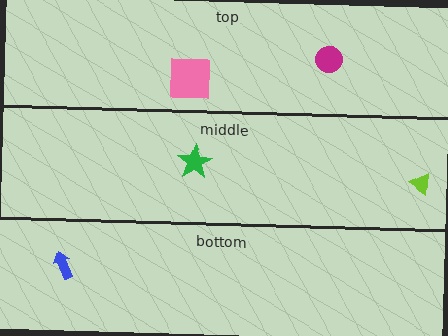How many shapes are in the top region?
2.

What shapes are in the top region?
The magenta circle, the pink square.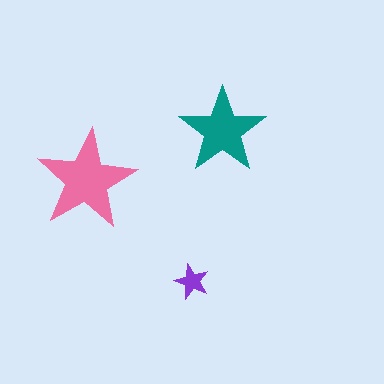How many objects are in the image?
There are 3 objects in the image.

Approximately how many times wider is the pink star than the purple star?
About 3 times wider.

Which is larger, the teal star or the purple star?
The teal one.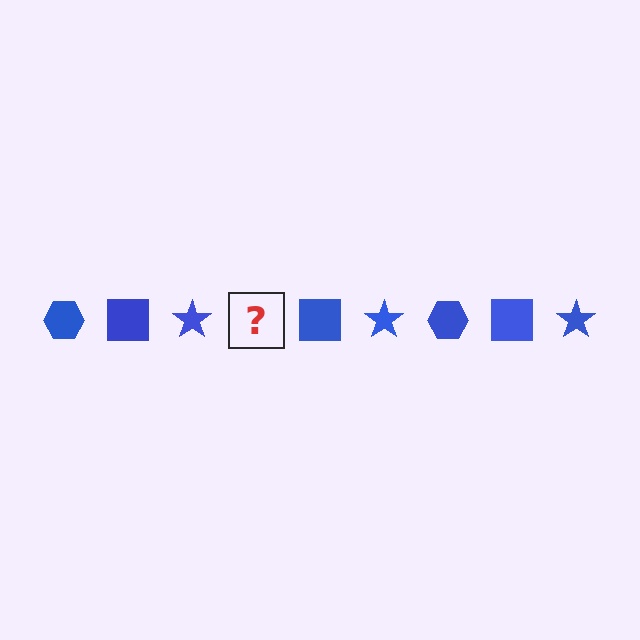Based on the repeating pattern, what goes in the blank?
The blank should be a blue hexagon.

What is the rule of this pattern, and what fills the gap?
The rule is that the pattern cycles through hexagon, square, star shapes in blue. The gap should be filled with a blue hexagon.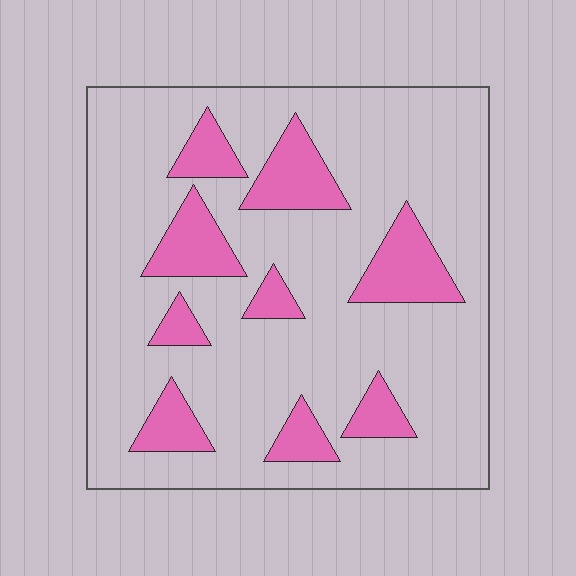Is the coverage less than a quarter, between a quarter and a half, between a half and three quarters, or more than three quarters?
Less than a quarter.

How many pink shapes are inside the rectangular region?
9.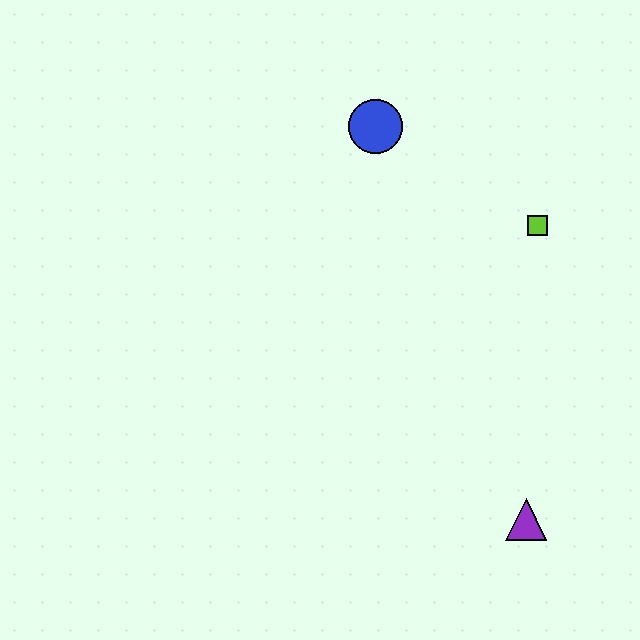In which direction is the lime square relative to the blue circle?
The lime square is to the right of the blue circle.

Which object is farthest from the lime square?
The purple triangle is farthest from the lime square.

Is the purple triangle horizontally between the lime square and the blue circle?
Yes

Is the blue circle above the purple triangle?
Yes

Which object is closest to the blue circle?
The lime square is closest to the blue circle.